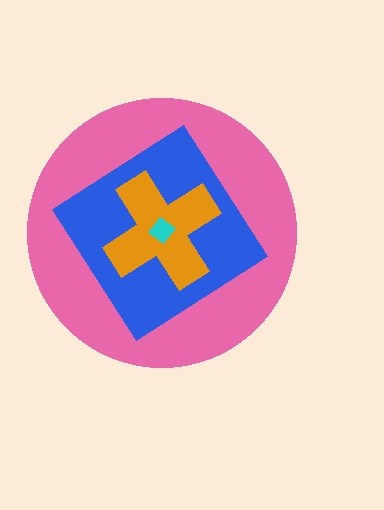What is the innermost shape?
The cyan diamond.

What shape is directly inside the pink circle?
The blue diamond.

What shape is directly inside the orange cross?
The cyan diamond.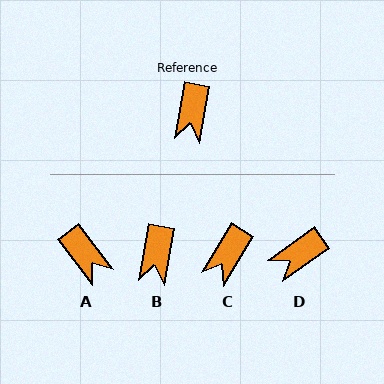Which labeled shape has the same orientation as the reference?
B.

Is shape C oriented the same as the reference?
No, it is off by about 22 degrees.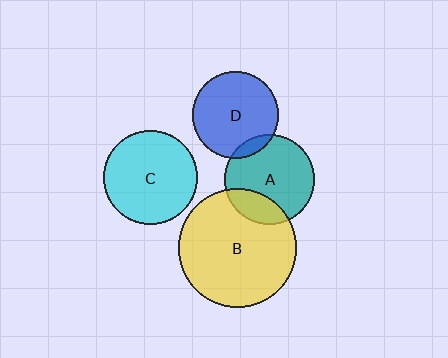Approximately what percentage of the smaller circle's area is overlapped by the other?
Approximately 20%.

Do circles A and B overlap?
Yes.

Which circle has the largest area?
Circle B (yellow).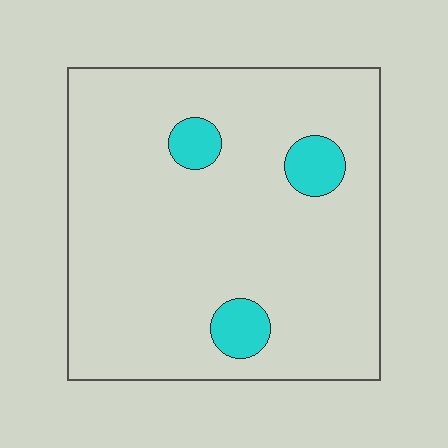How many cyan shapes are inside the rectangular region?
3.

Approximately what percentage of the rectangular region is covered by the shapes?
Approximately 10%.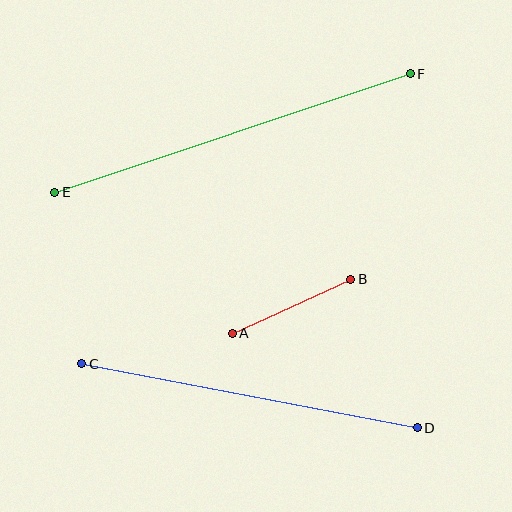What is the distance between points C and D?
The distance is approximately 342 pixels.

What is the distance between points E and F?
The distance is approximately 375 pixels.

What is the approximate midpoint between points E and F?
The midpoint is at approximately (233, 133) pixels.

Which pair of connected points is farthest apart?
Points E and F are farthest apart.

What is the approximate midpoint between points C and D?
The midpoint is at approximately (249, 396) pixels.